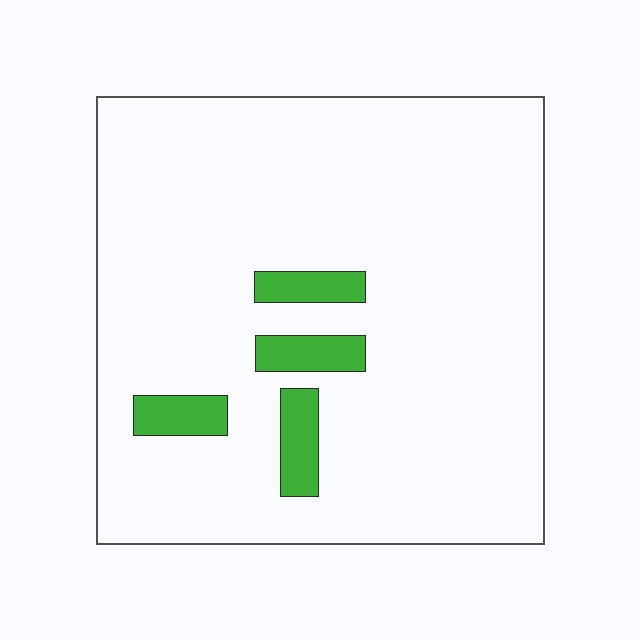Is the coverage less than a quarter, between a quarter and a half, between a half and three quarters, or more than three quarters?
Less than a quarter.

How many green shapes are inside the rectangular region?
4.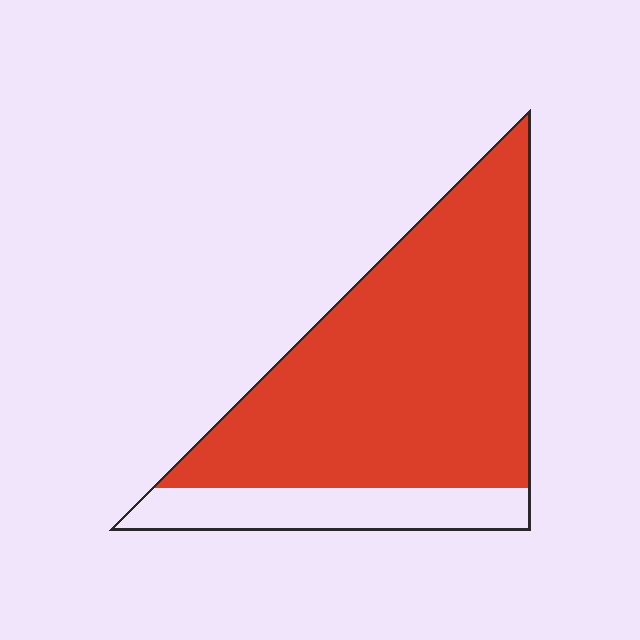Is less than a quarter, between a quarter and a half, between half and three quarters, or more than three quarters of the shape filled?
More than three quarters.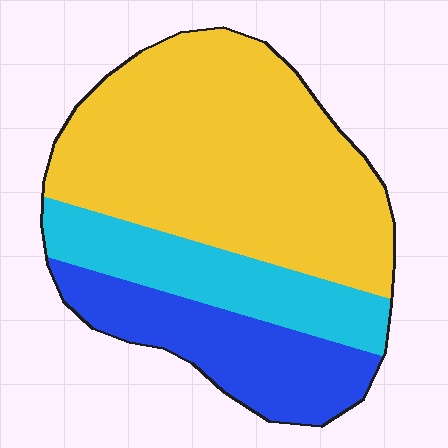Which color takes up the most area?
Yellow, at roughly 55%.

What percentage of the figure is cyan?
Cyan covers 20% of the figure.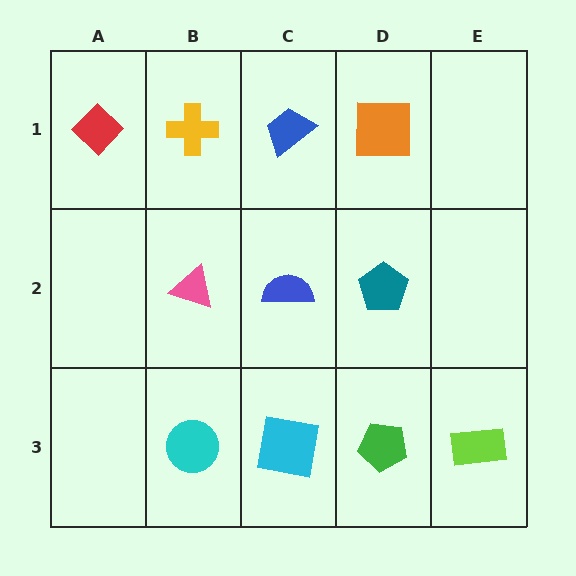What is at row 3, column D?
A green pentagon.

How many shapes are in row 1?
4 shapes.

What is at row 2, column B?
A pink triangle.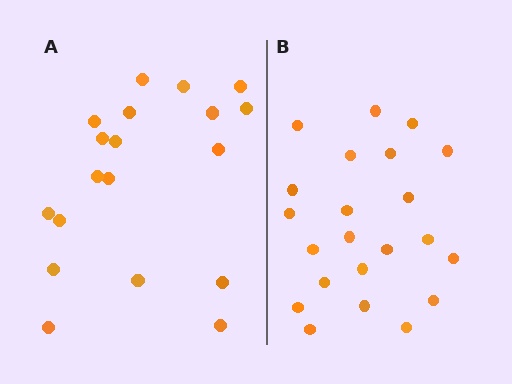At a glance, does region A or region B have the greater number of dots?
Region B (the right region) has more dots.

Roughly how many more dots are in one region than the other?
Region B has just a few more — roughly 2 or 3 more dots than region A.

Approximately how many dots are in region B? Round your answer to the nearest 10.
About 20 dots. (The exact count is 22, which rounds to 20.)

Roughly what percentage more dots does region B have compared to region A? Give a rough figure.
About 15% more.